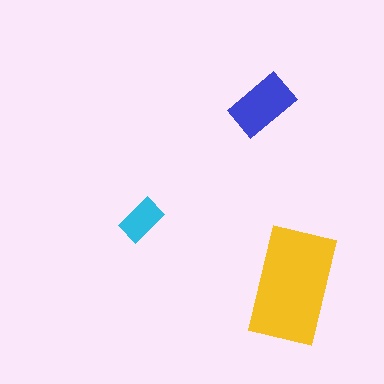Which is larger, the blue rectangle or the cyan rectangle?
The blue one.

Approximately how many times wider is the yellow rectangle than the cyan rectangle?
About 2.5 times wider.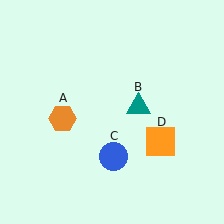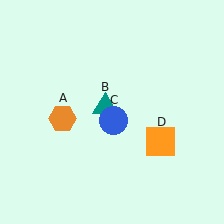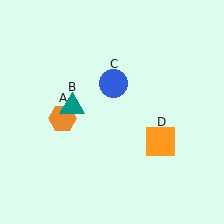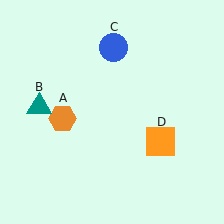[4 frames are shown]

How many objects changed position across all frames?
2 objects changed position: teal triangle (object B), blue circle (object C).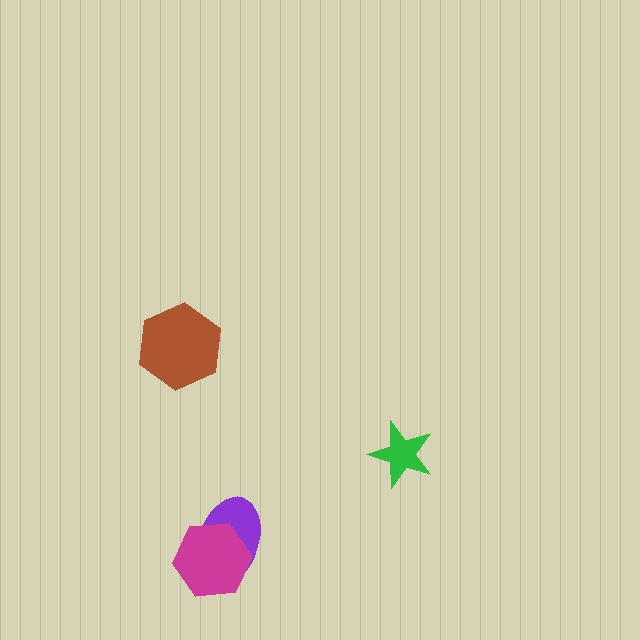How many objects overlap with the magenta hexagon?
1 object overlaps with the magenta hexagon.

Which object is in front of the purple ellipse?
The magenta hexagon is in front of the purple ellipse.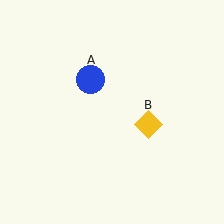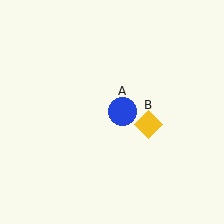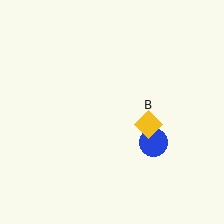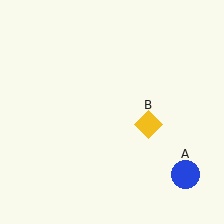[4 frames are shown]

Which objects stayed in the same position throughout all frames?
Yellow diamond (object B) remained stationary.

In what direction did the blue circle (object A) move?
The blue circle (object A) moved down and to the right.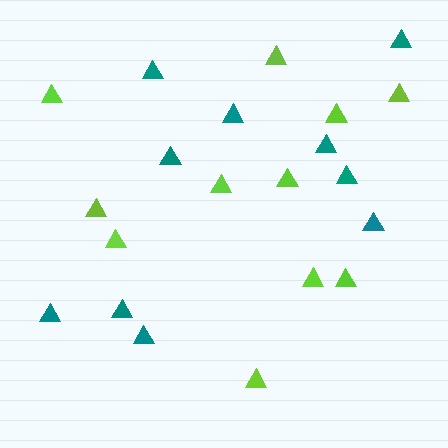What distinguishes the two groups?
There are 2 groups: one group of lime triangles (11) and one group of teal triangles (10).